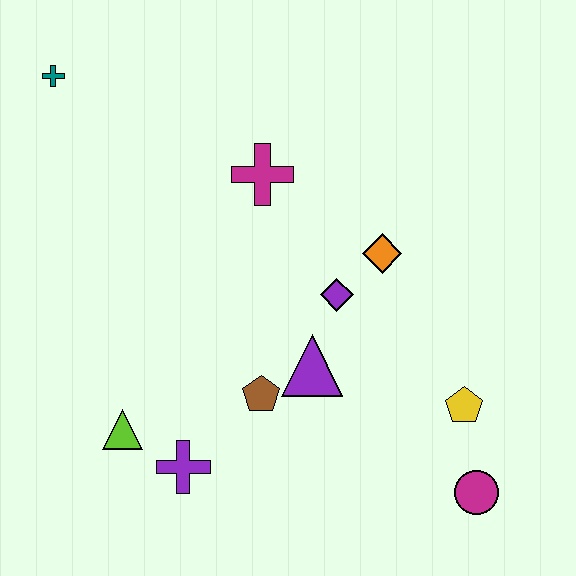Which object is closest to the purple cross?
The lime triangle is closest to the purple cross.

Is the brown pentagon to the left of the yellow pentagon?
Yes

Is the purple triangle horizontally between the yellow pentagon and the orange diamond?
No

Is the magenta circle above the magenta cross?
No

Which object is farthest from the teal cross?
The magenta circle is farthest from the teal cross.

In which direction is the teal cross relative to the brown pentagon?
The teal cross is above the brown pentagon.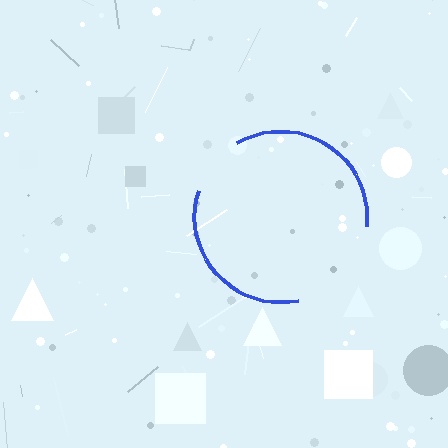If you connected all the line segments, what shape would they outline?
They would outline a circle.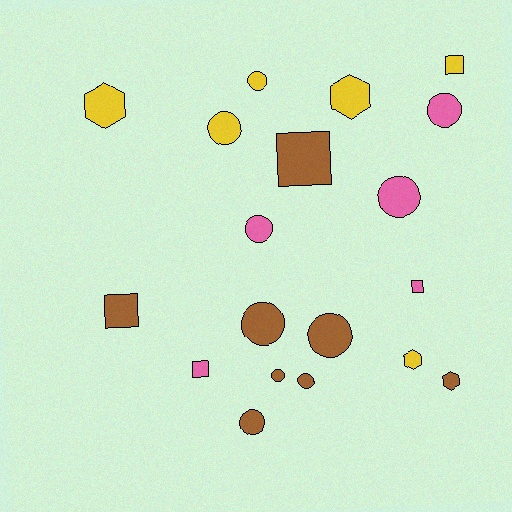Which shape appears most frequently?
Circle, with 10 objects.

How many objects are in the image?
There are 19 objects.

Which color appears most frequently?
Brown, with 8 objects.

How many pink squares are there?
There are 2 pink squares.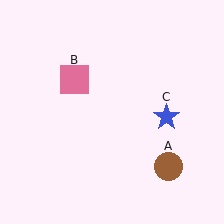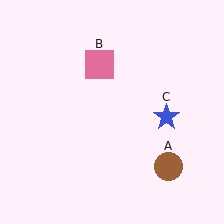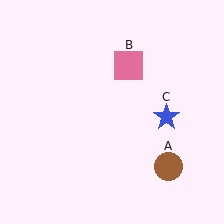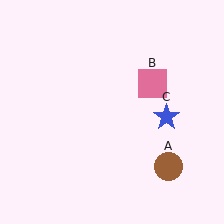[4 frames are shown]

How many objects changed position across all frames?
1 object changed position: pink square (object B).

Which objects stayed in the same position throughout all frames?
Brown circle (object A) and blue star (object C) remained stationary.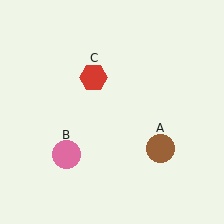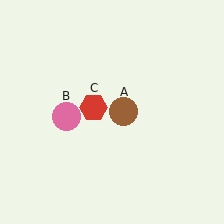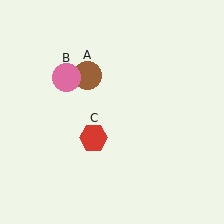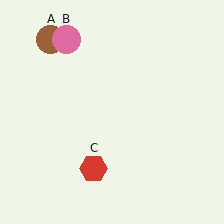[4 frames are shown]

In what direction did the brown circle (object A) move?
The brown circle (object A) moved up and to the left.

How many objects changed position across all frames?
3 objects changed position: brown circle (object A), pink circle (object B), red hexagon (object C).